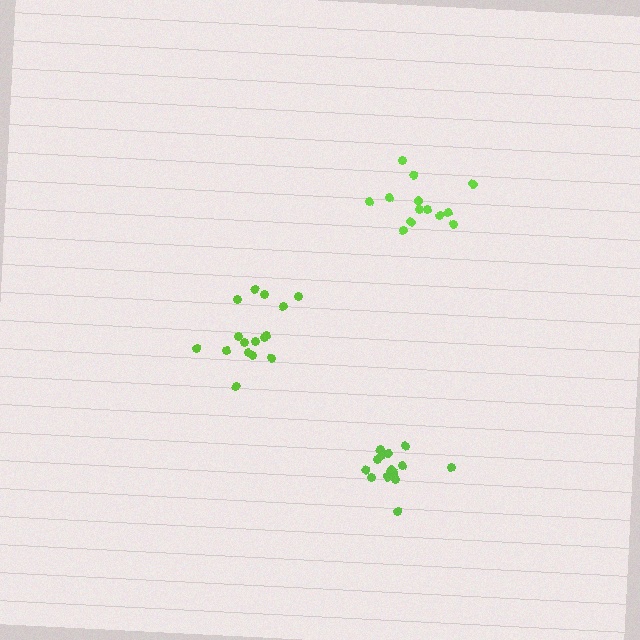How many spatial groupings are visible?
There are 3 spatial groupings.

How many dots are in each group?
Group 1: 15 dots, Group 2: 13 dots, Group 3: 16 dots (44 total).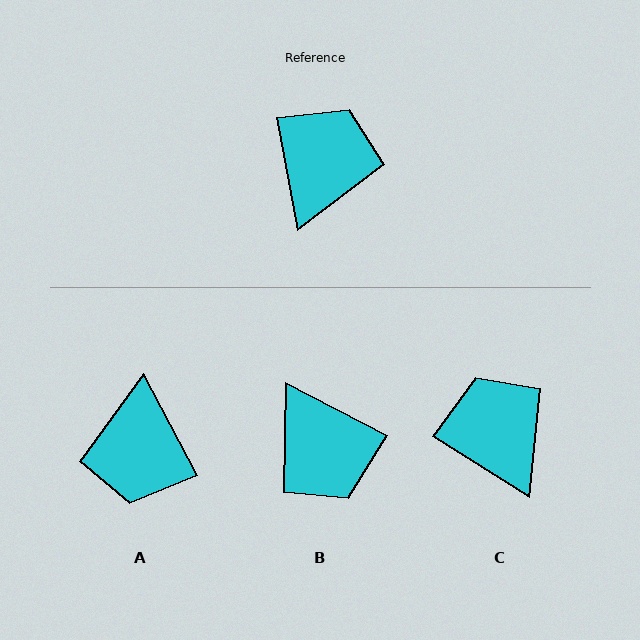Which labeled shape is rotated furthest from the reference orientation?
A, about 163 degrees away.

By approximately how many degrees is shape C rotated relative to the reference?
Approximately 48 degrees counter-clockwise.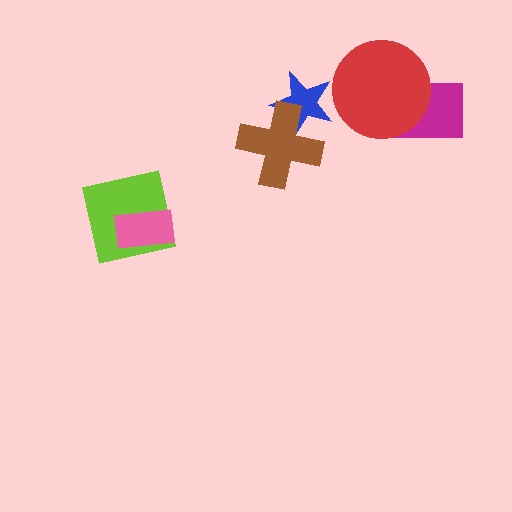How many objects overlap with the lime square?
1 object overlaps with the lime square.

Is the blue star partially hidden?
Yes, it is partially covered by another shape.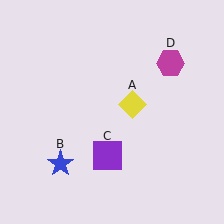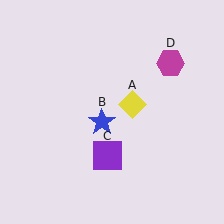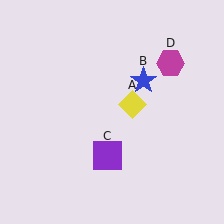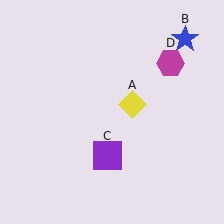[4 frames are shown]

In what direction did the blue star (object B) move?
The blue star (object B) moved up and to the right.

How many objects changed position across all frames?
1 object changed position: blue star (object B).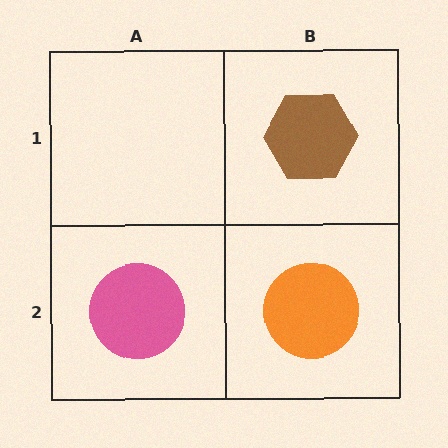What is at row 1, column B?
A brown hexagon.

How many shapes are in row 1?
1 shape.